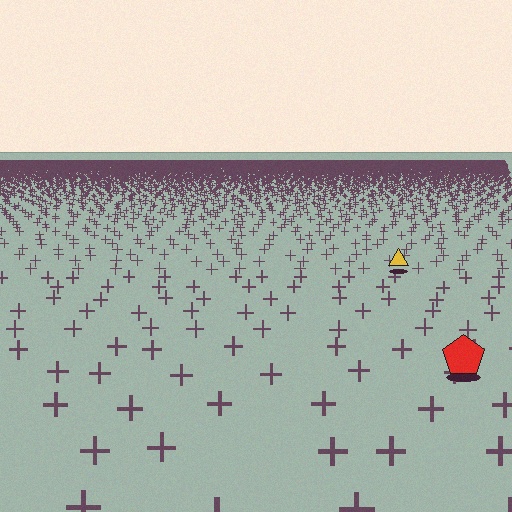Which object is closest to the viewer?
The red pentagon is closest. The texture marks near it are larger and more spread out.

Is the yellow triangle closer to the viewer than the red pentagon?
No. The red pentagon is closer — you can tell from the texture gradient: the ground texture is coarser near it.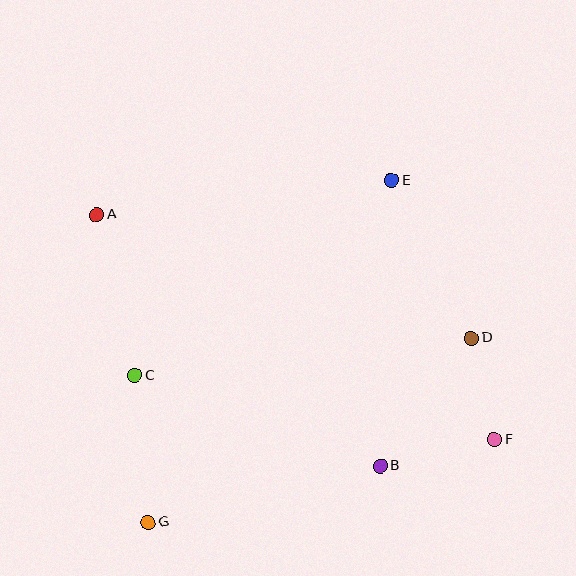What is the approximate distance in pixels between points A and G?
The distance between A and G is approximately 312 pixels.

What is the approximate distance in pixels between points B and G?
The distance between B and G is approximately 239 pixels.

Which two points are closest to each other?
Points D and F are closest to each other.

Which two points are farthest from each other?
Points A and F are farthest from each other.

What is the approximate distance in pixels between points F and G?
The distance between F and G is approximately 356 pixels.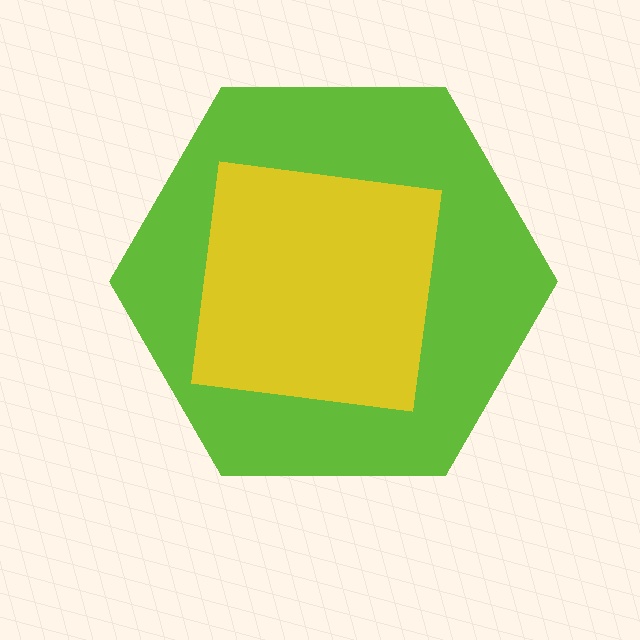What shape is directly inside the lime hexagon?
The yellow square.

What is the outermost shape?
The lime hexagon.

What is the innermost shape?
The yellow square.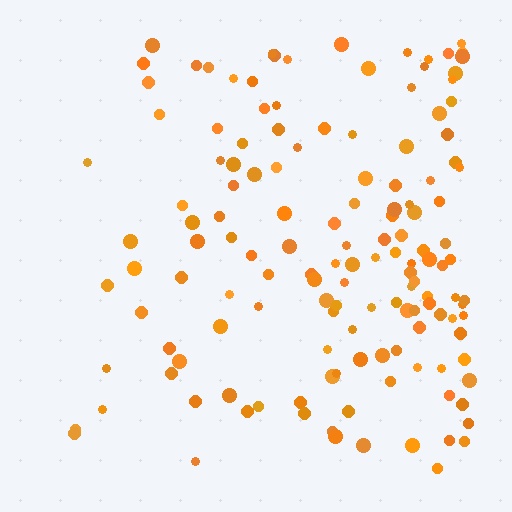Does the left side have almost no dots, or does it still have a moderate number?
Still a moderate number, just noticeably fewer than the right.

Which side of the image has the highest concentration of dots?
The right.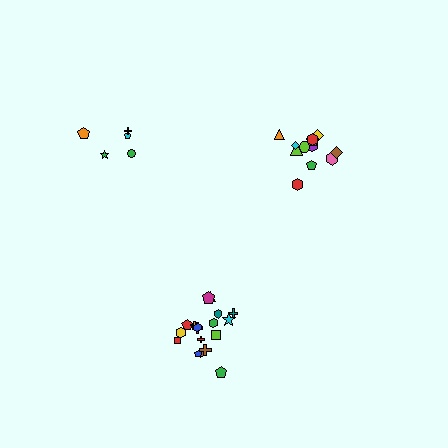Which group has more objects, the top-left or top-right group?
The top-right group.